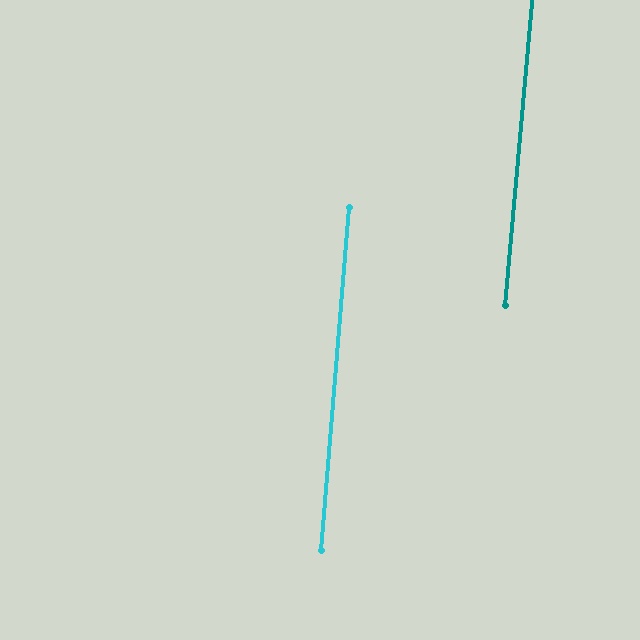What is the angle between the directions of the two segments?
Approximately 1 degree.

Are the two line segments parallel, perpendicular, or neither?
Parallel — their directions differ by only 0.5°.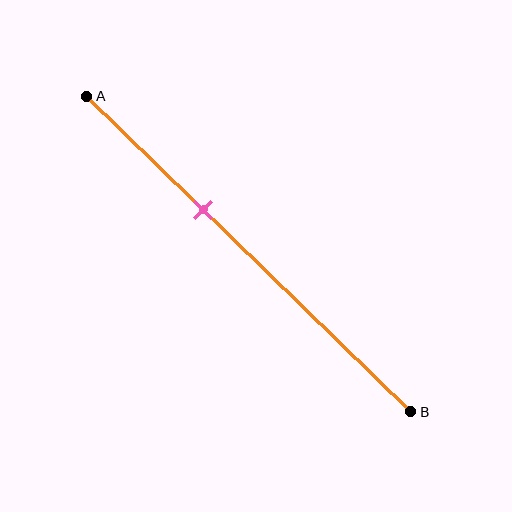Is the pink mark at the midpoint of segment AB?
No, the mark is at about 35% from A, not at the 50% midpoint.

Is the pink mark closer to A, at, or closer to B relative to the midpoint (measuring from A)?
The pink mark is closer to point A than the midpoint of segment AB.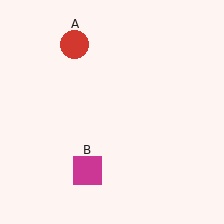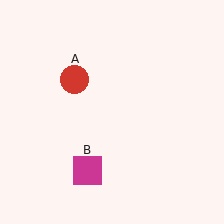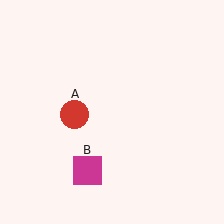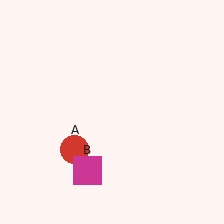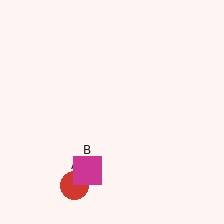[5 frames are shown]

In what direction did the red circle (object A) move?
The red circle (object A) moved down.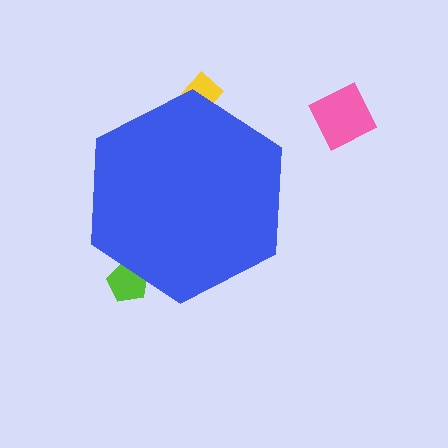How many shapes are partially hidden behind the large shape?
2 shapes are partially hidden.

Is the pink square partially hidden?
No, the pink square is fully visible.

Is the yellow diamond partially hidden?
Yes, the yellow diamond is partially hidden behind the blue hexagon.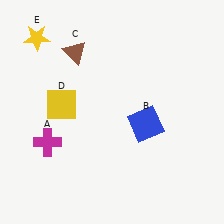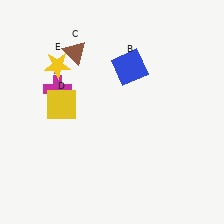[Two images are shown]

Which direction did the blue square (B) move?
The blue square (B) moved up.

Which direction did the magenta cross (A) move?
The magenta cross (A) moved up.